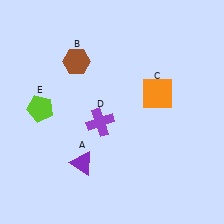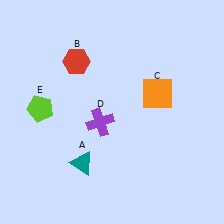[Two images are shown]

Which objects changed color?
A changed from purple to teal. B changed from brown to red.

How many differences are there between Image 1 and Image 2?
There are 2 differences between the two images.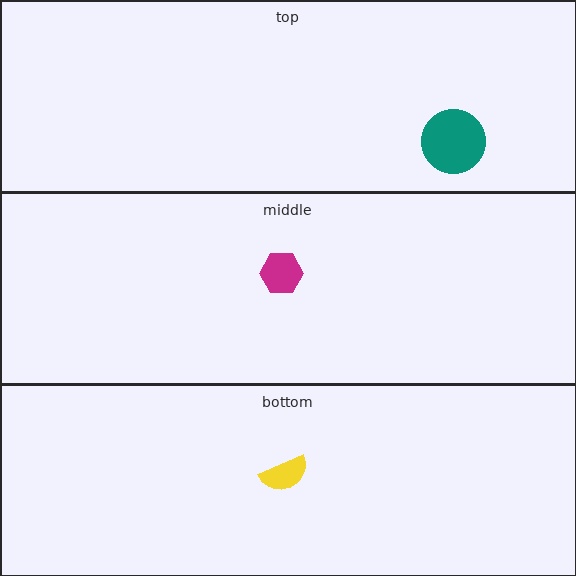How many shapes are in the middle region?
1.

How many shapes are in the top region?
1.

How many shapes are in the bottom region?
1.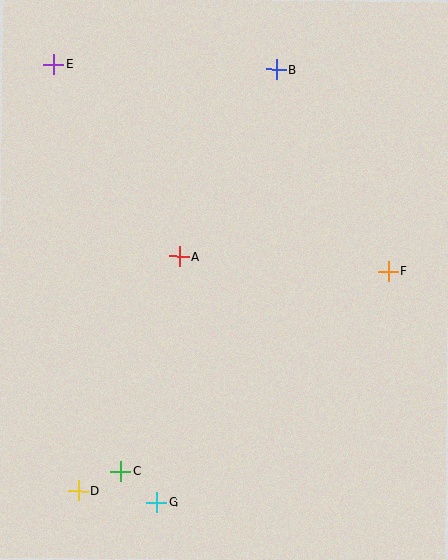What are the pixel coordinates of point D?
Point D is at (78, 491).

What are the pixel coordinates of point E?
Point E is at (54, 65).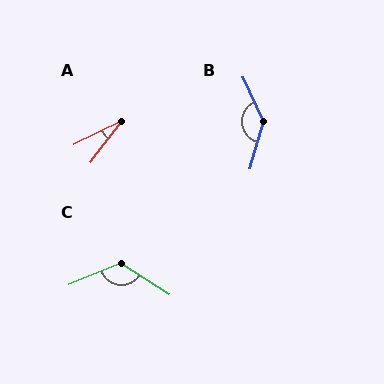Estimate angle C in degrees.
Approximately 126 degrees.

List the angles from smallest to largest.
A (26°), C (126°), B (140°).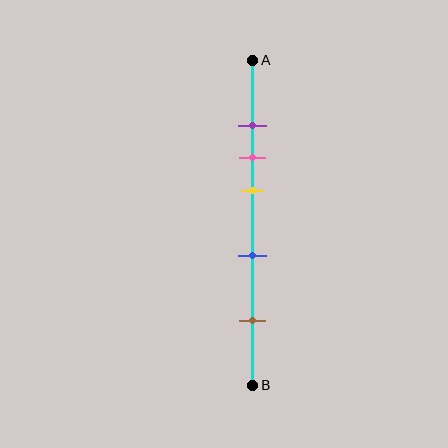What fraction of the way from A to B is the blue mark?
The blue mark is approximately 60% (0.6) of the way from A to B.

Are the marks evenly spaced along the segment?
No, the marks are not evenly spaced.